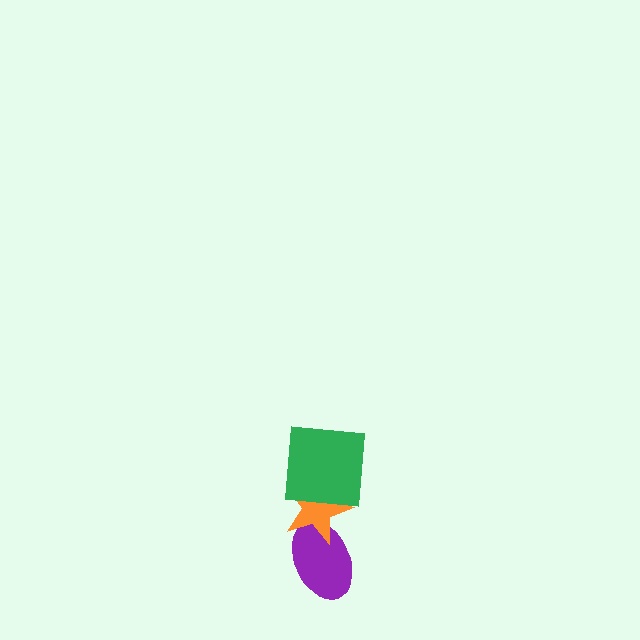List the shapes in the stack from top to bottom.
From top to bottom: the green square, the orange star, the purple ellipse.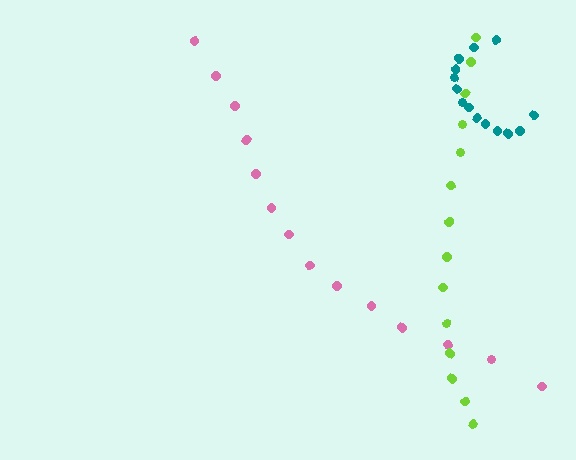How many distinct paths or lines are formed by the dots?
There are 3 distinct paths.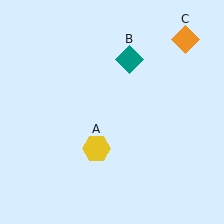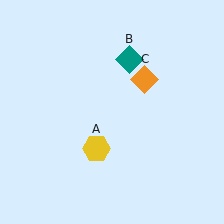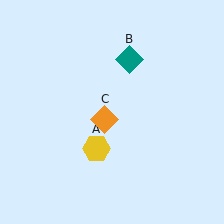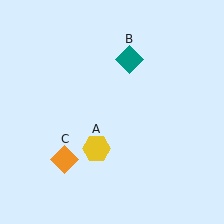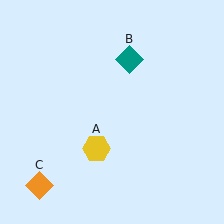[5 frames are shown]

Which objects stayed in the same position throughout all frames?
Yellow hexagon (object A) and teal diamond (object B) remained stationary.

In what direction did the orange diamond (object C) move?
The orange diamond (object C) moved down and to the left.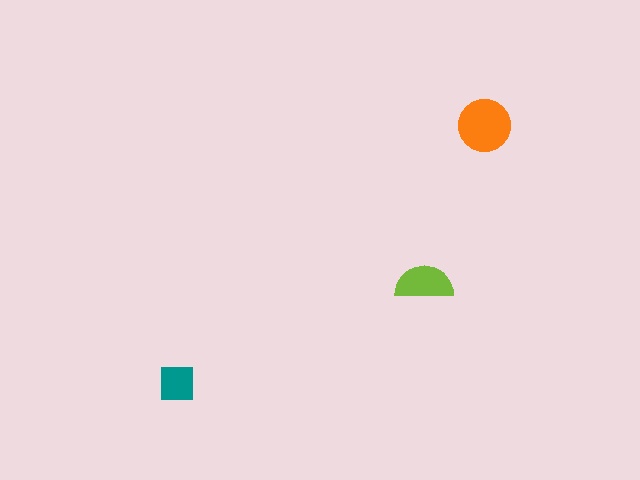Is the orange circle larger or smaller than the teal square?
Larger.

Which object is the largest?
The orange circle.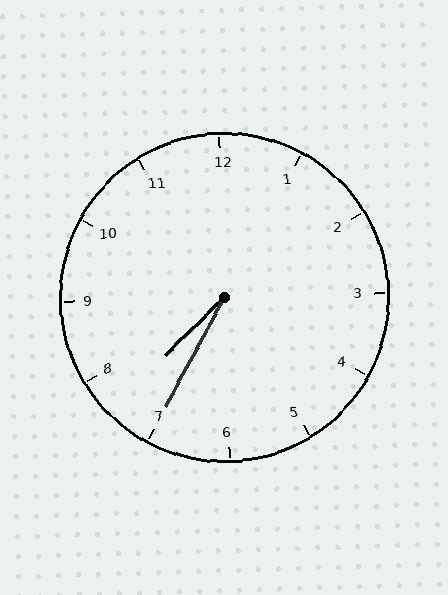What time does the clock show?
7:35.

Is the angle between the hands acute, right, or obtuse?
It is acute.